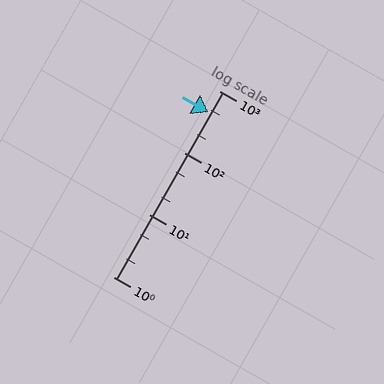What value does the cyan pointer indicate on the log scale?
The pointer indicates approximately 450.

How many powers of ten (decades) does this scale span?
The scale spans 3 decades, from 1 to 1000.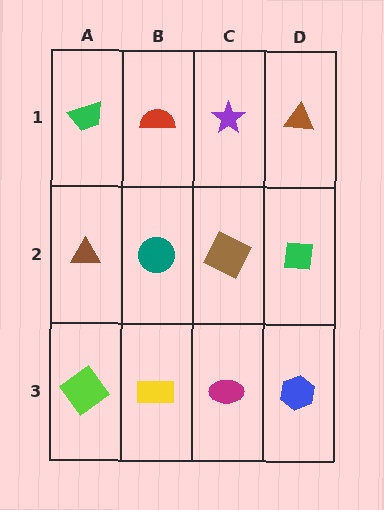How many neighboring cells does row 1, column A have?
2.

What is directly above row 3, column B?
A teal circle.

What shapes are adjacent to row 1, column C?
A brown square (row 2, column C), a red semicircle (row 1, column B), a brown triangle (row 1, column D).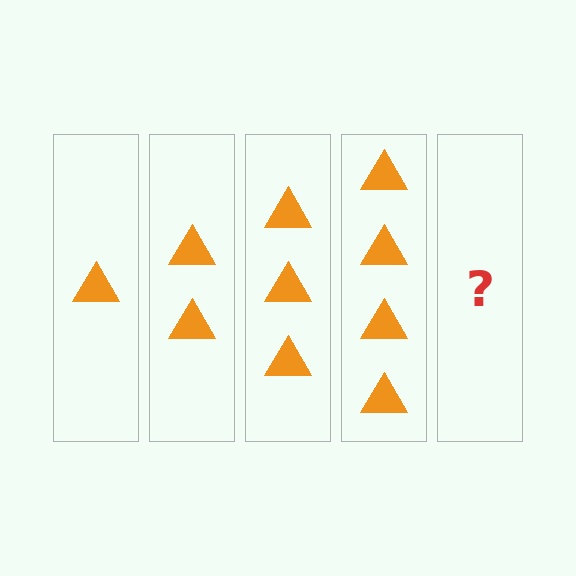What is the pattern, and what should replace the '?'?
The pattern is that each step adds one more triangle. The '?' should be 5 triangles.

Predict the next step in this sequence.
The next step is 5 triangles.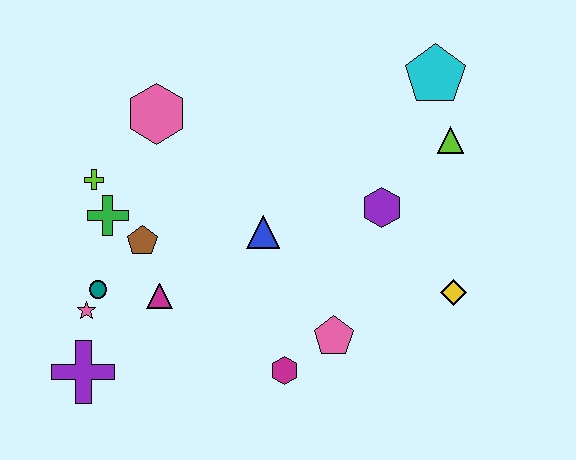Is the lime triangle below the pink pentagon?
No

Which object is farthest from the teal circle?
The cyan pentagon is farthest from the teal circle.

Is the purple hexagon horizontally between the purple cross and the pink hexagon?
No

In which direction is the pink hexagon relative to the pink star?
The pink hexagon is above the pink star.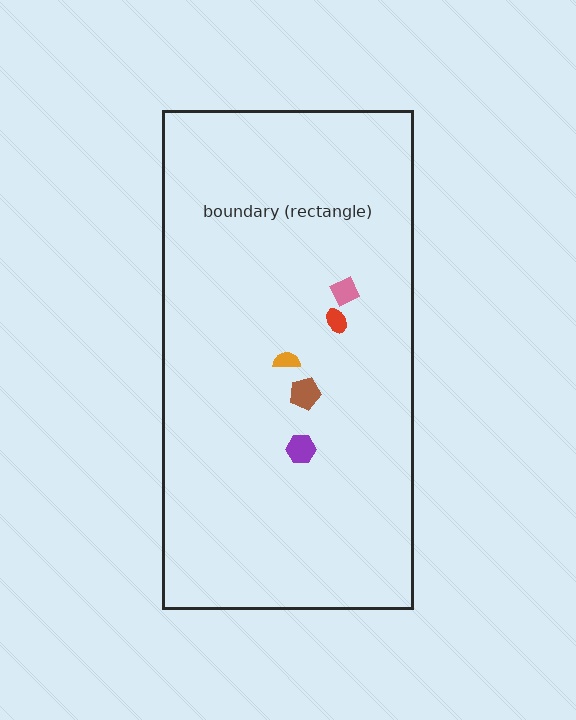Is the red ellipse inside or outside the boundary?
Inside.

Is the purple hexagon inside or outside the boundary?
Inside.